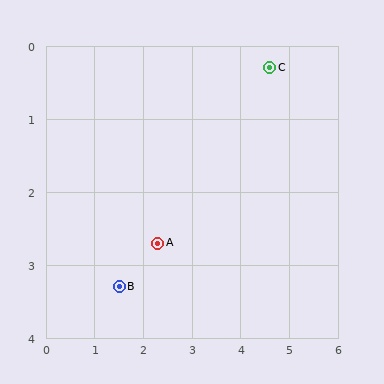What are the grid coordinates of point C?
Point C is at approximately (4.6, 0.3).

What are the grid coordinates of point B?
Point B is at approximately (1.5, 3.3).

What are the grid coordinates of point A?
Point A is at approximately (2.3, 2.7).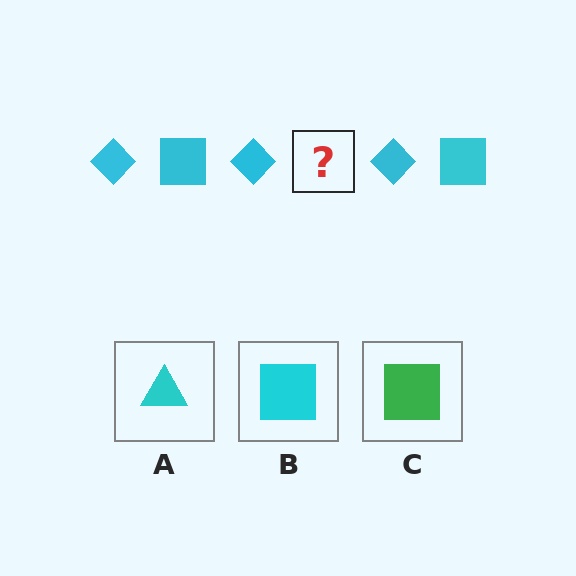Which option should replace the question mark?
Option B.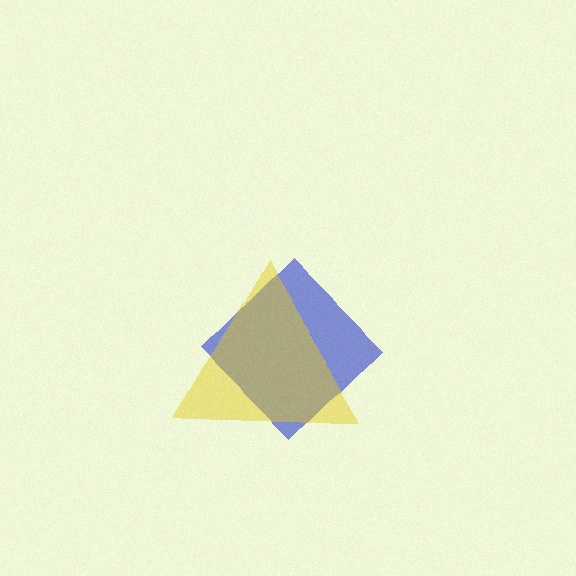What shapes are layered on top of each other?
The layered shapes are: a blue diamond, a yellow triangle.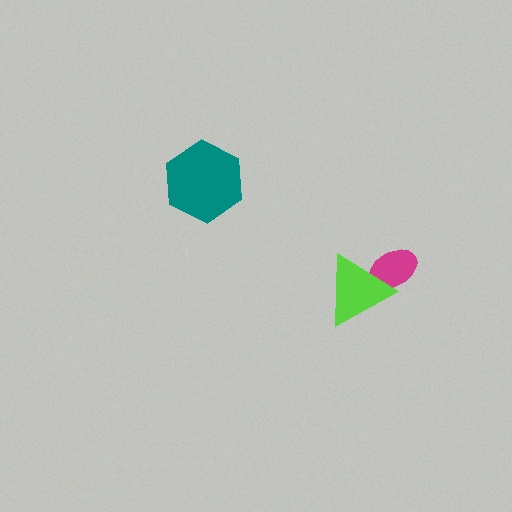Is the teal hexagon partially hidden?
No, no other shape covers it.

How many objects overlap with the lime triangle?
1 object overlaps with the lime triangle.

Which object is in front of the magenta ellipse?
The lime triangle is in front of the magenta ellipse.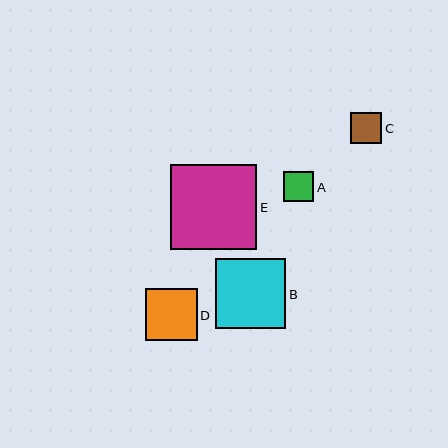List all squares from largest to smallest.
From largest to smallest: E, B, D, C, A.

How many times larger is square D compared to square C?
Square D is approximately 1.6 times the size of square C.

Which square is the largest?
Square E is the largest with a size of approximately 86 pixels.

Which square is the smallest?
Square A is the smallest with a size of approximately 30 pixels.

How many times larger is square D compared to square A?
Square D is approximately 1.7 times the size of square A.